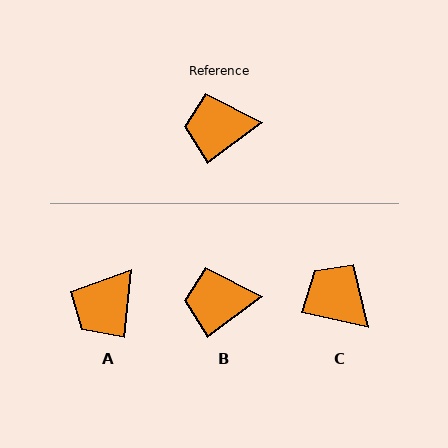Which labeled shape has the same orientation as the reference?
B.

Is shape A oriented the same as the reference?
No, it is off by about 47 degrees.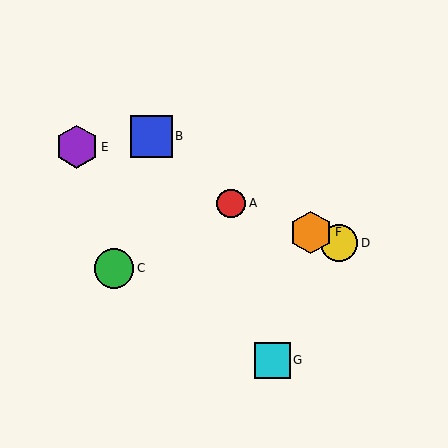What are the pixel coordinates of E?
Object E is at (77, 147).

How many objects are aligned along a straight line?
4 objects (A, D, E, F) are aligned along a straight line.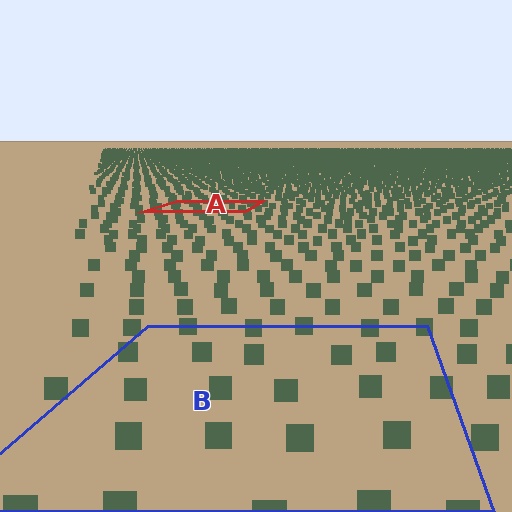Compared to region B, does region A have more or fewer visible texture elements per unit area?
Region A has more texture elements per unit area — they are packed more densely because it is farther away.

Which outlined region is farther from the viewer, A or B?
Region A is farther from the viewer — the texture elements inside it appear smaller and more densely packed.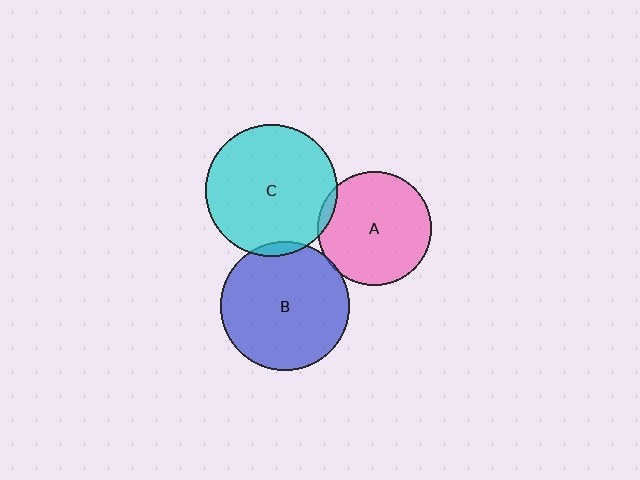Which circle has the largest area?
Circle C (cyan).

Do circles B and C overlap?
Yes.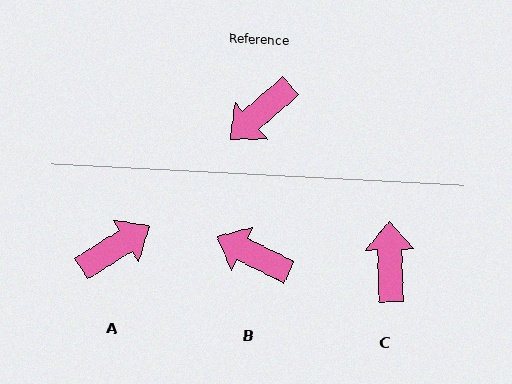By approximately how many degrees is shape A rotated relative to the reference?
Approximately 170 degrees counter-clockwise.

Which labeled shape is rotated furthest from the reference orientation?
A, about 170 degrees away.